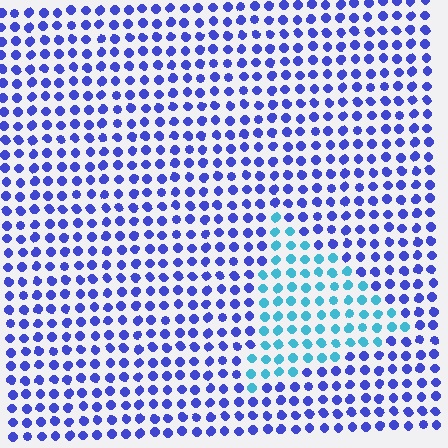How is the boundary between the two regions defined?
The boundary is defined purely by a slight shift in hue (about 48 degrees). Spacing, size, and orientation are identical on both sides.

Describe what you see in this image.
The image is filled with small blue elements in a uniform arrangement. A triangle-shaped region is visible where the elements are tinted to a slightly different hue, forming a subtle color boundary.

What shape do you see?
I see a triangle.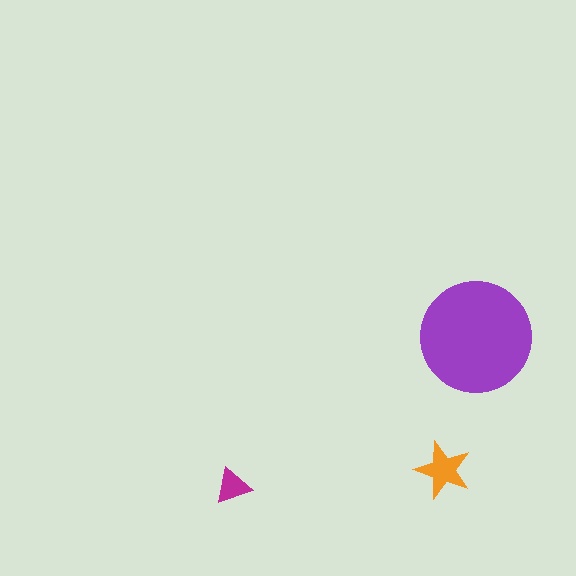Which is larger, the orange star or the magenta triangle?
The orange star.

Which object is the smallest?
The magenta triangle.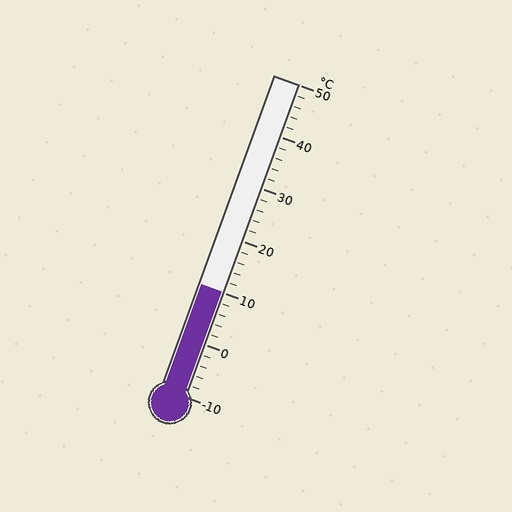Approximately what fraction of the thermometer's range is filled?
The thermometer is filled to approximately 35% of its range.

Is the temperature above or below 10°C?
The temperature is at 10°C.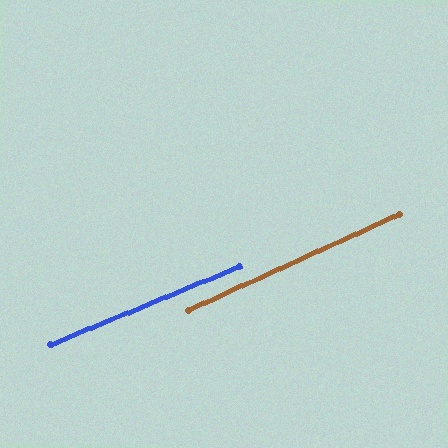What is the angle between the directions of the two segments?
Approximately 2 degrees.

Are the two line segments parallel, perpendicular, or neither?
Parallel — their directions differ by only 1.9°.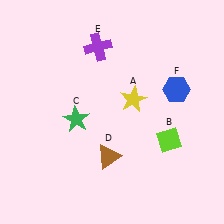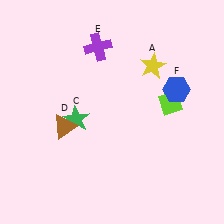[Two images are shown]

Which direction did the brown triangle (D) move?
The brown triangle (D) moved left.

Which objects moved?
The objects that moved are: the yellow star (A), the lime diamond (B), the brown triangle (D).